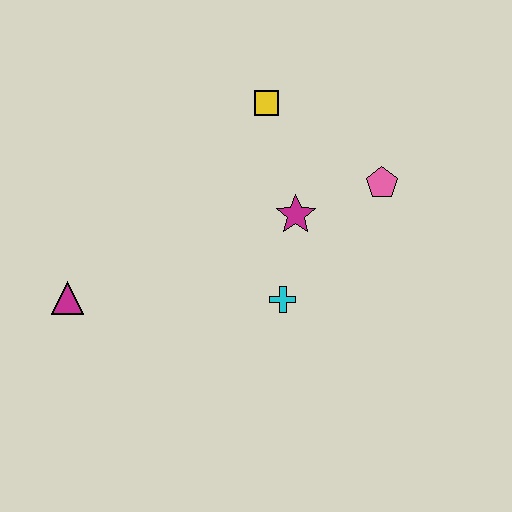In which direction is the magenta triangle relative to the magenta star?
The magenta triangle is to the left of the magenta star.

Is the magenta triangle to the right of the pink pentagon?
No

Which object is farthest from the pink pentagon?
The magenta triangle is farthest from the pink pentagon.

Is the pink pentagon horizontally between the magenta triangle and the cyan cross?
No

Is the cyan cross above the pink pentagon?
No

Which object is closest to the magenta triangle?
The cyan cross is closest to the magenta triangle.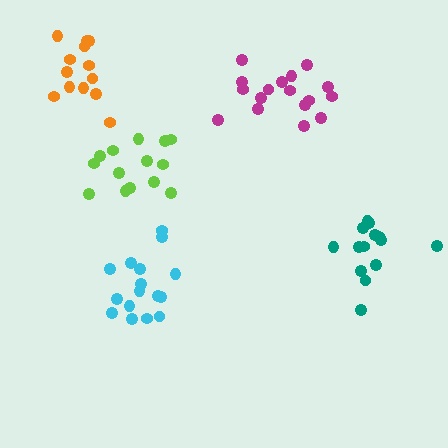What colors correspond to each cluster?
The clusters are colored: cyan, magenta, lime, teal, orange.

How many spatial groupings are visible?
There are 5 spatial groupings.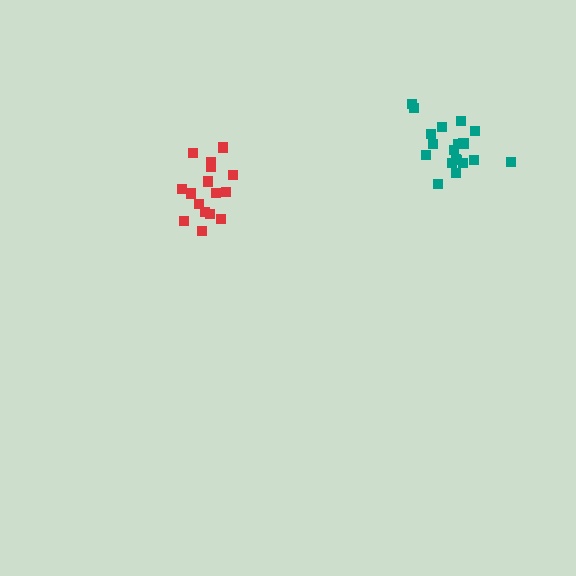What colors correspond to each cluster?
The clusters are colored: red, teal.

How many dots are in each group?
Group 1: 16 dots, Group 2: 19 dots (35 total).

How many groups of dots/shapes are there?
There are 2 groups.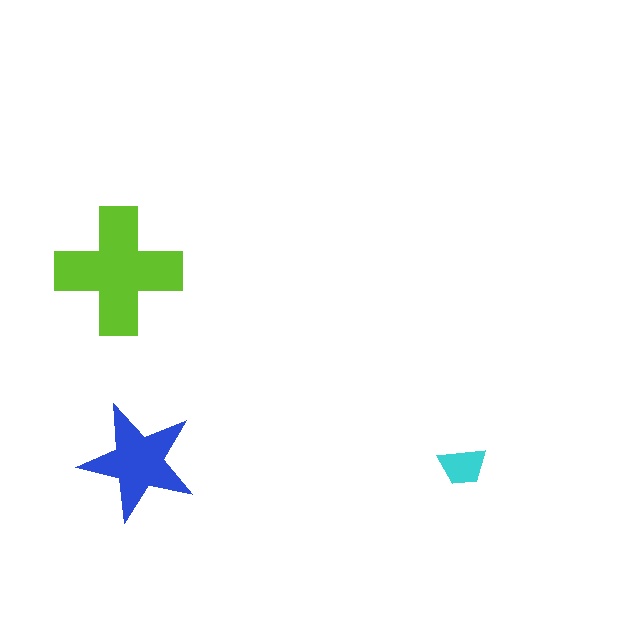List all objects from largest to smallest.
The lime cross, the blue star, the cyan trapezoid.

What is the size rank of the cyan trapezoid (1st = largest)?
3rd.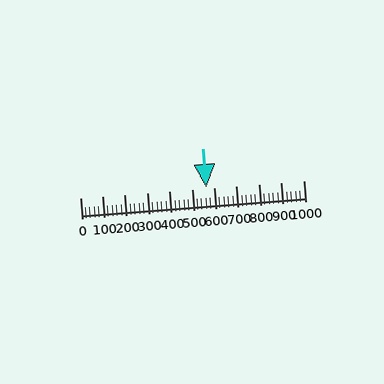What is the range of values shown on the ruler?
The ruler shows values from 0 to 1000.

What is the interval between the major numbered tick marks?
The major tick marks are spaced 100 units apart.